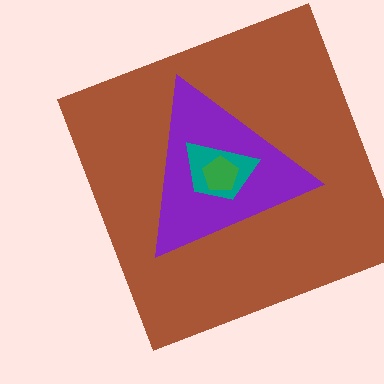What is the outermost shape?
The brown square.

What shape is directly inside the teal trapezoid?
The green pentagon.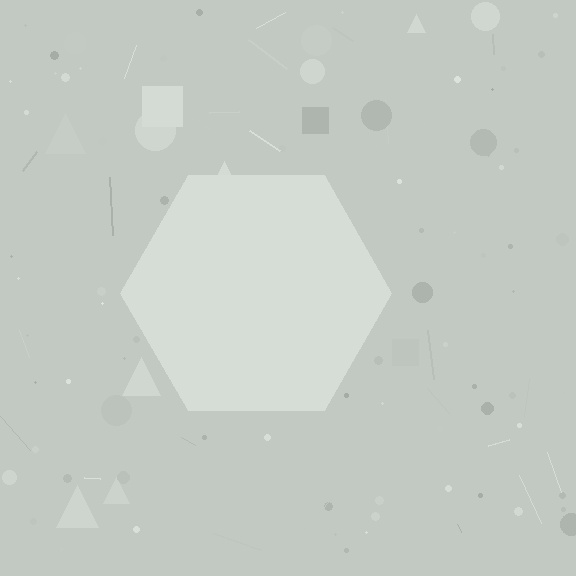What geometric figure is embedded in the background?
A hexagon is embedded in the background.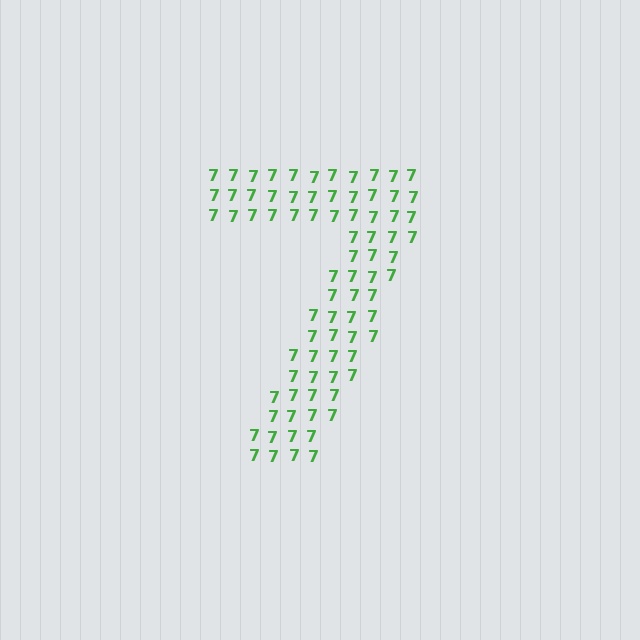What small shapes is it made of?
It is made of small digit 7's.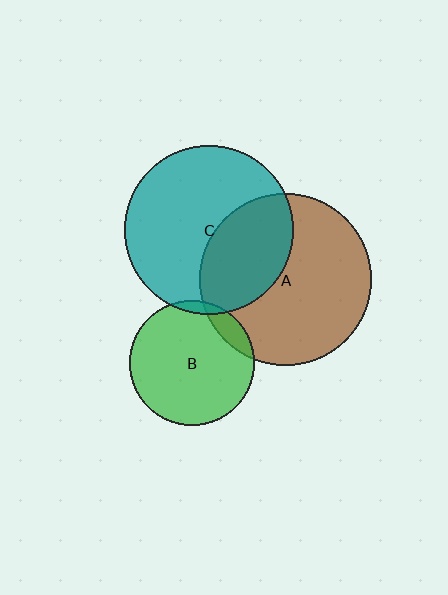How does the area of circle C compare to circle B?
Approximately 1.8 times.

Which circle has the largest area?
Circle A (brown).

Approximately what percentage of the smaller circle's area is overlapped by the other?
Approximately 5%.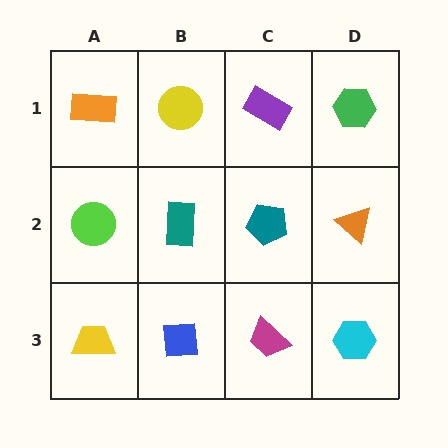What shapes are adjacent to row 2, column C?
A purple rectangle (row 1, column C), a magenta trapezoid (row 3, column C), a teal rectangle (row 2, column B), an orange triangle (row 2, column D).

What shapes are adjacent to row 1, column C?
A teal pentagon (row 2, column C), a yellow circle (row 1, column B), a green hexagon (row 1, column D).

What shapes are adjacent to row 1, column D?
An orange triangle (row 2, column D), a purple rectangle (row 1, column C).